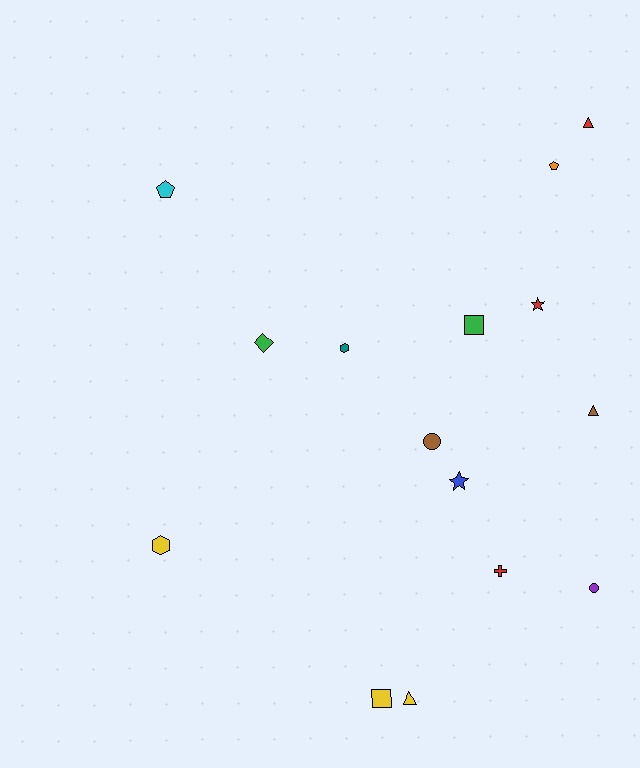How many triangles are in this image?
There are 3 triangles.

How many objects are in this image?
There are 15 objects.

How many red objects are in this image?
There are 3 red objects.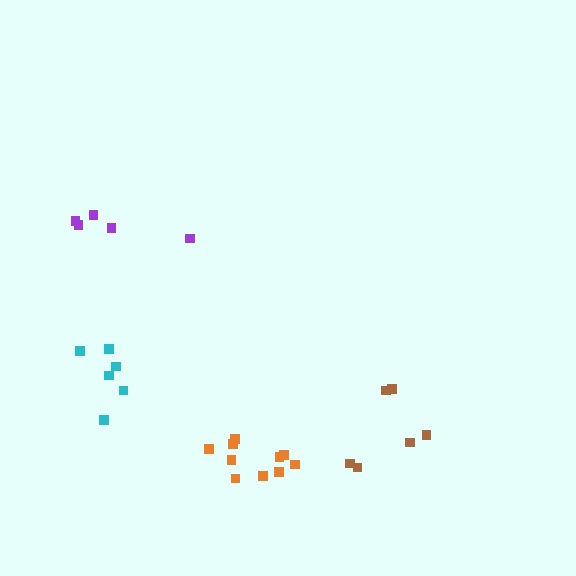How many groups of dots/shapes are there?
There are 4 groups.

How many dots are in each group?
Group 1: 6 dots, Group 2: 5 dots, Group 3: 10 dots, Group 4: 6 dots (27 total).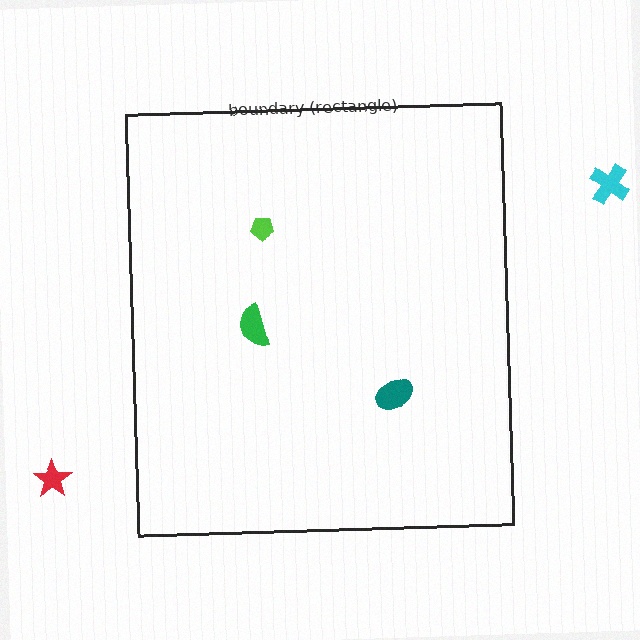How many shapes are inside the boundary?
3 inside, 2 outside.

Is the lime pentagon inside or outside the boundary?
Inside.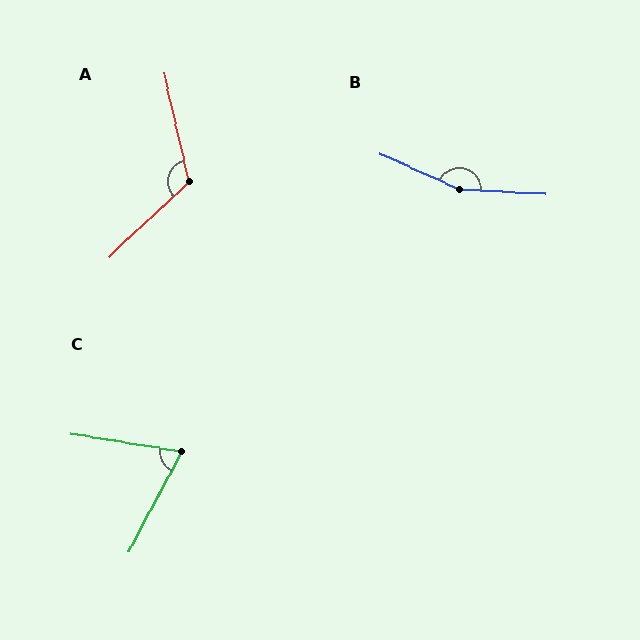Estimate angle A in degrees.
Approximately 121 degrees.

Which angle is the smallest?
C, at approximately 71 degrees.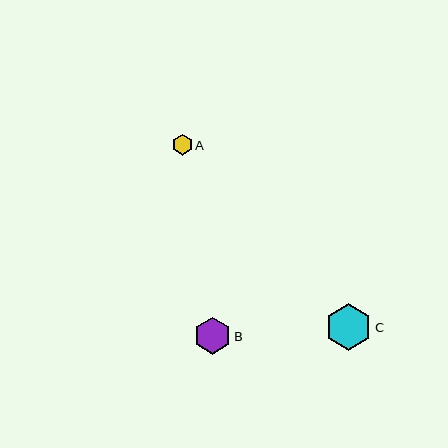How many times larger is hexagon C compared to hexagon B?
Hexagon C is approximately 1.3 times the size of hexagon B.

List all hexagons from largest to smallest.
From largest to smallest: C, B, A.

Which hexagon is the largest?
Hexagon C is the largest with a size of approximately 47 pixels.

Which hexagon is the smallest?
Hexagon A is the smallest with a size of approximately 21 pixels.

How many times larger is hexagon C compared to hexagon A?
Hexagon C is approximately 2.2 times the size of hexagon A.